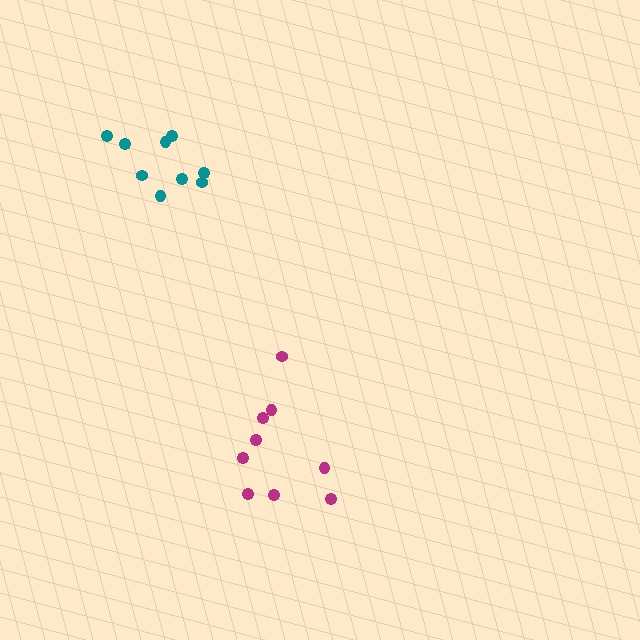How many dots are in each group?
Group 1: 9 dots, Group 2: 9 dots (18 total).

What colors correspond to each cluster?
The clusters are colored: teal, magenta.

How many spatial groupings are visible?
There are 2 spatial groupings.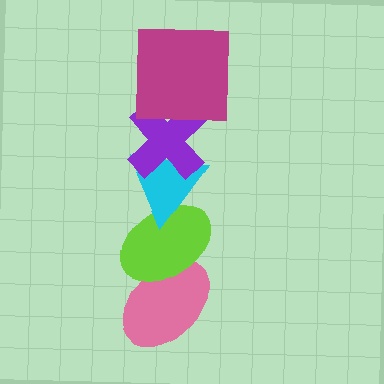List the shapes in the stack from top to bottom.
From top to bottom: the magenta square, the purple cross, the cyan triangle, the lime ellipse, the pink ellipse.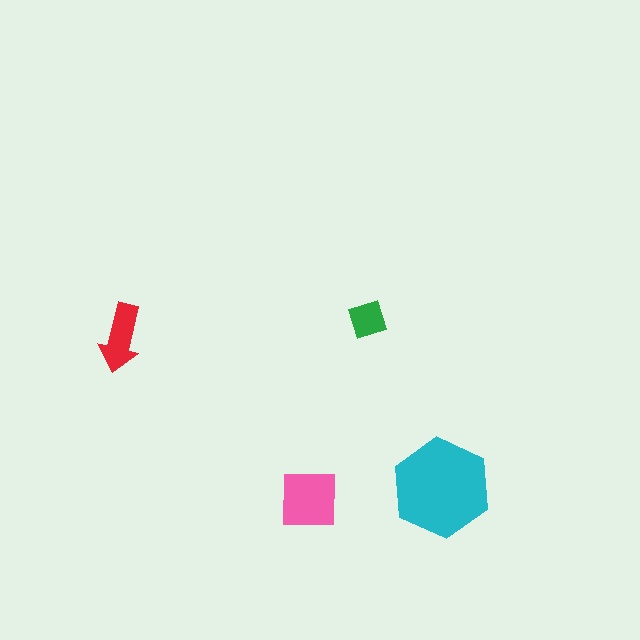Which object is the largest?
The cyan hexagon.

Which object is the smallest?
The green diamond.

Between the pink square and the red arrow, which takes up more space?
The pink square.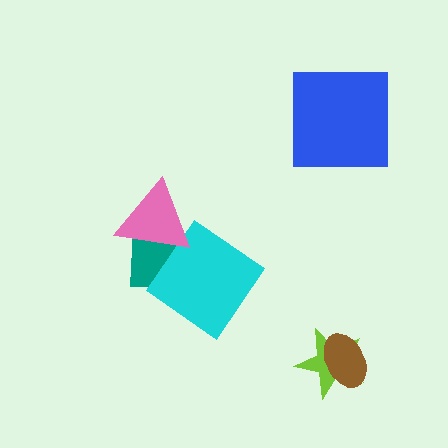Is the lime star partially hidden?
Yes, it is partially covered by another shape.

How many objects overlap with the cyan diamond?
1 object overlaps with the cyan diamond.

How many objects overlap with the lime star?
1 object overlaps with the lime star.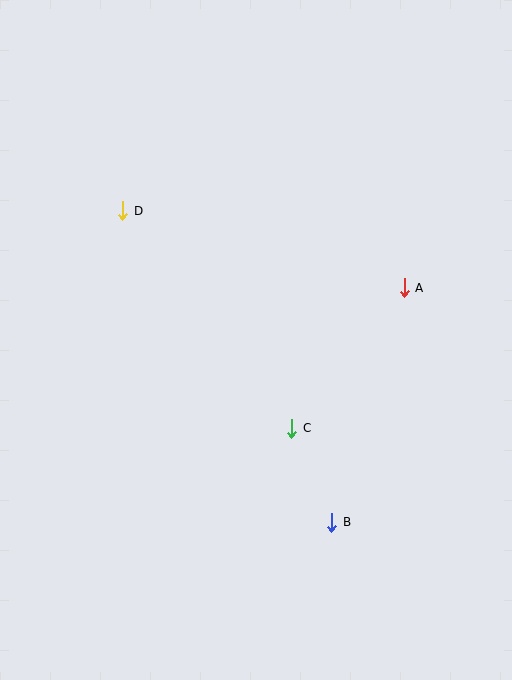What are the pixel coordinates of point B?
Point B is at (332, 522).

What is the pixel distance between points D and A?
The distance between D and A is 292 pixels.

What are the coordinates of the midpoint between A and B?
The midpoint between A and B is at (368, 405).